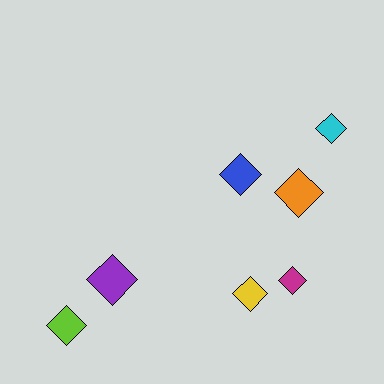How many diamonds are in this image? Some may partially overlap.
There are 7 diamonds.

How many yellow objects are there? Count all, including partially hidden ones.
There is 1 yellow object.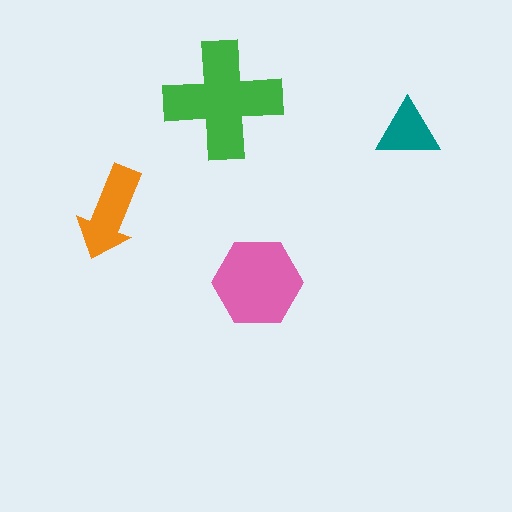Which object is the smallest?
The teal triangle.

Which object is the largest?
The green cross.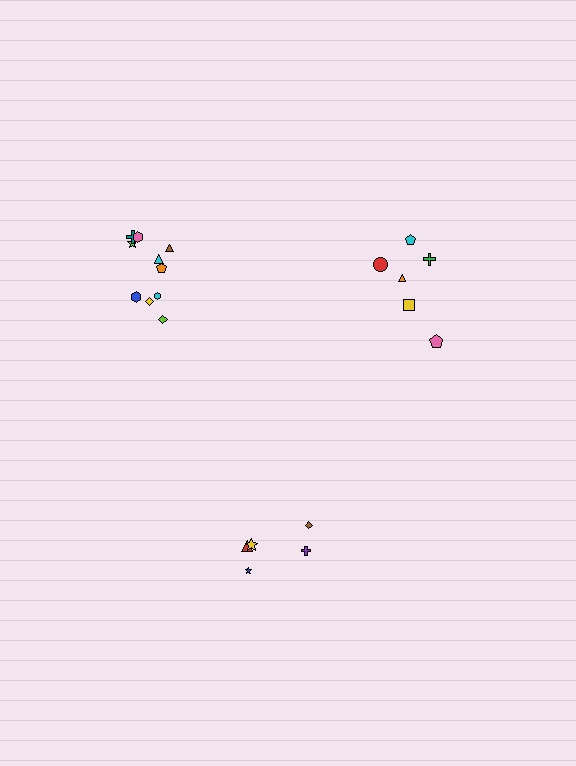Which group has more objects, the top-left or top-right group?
The top-left group.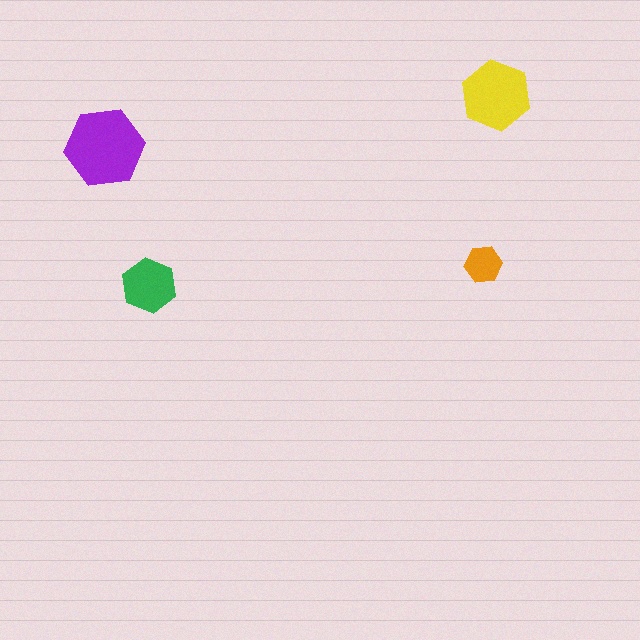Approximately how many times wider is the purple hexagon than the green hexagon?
About 1.5 times wider.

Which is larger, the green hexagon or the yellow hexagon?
The yellow one.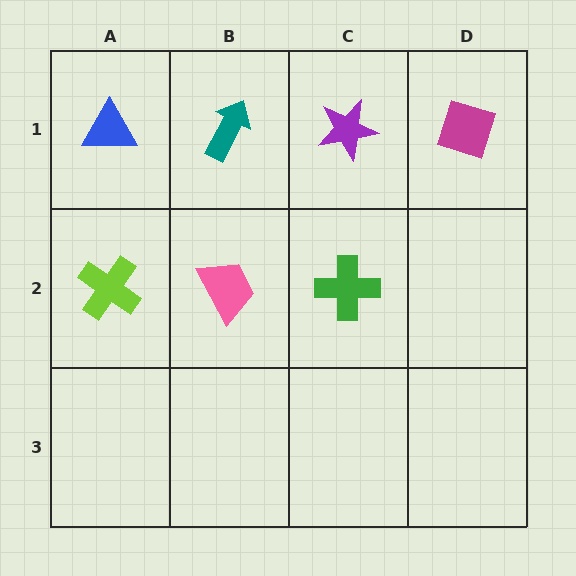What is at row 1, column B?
A teal arrow.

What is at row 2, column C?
A green cross.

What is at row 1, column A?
A blue triangle.